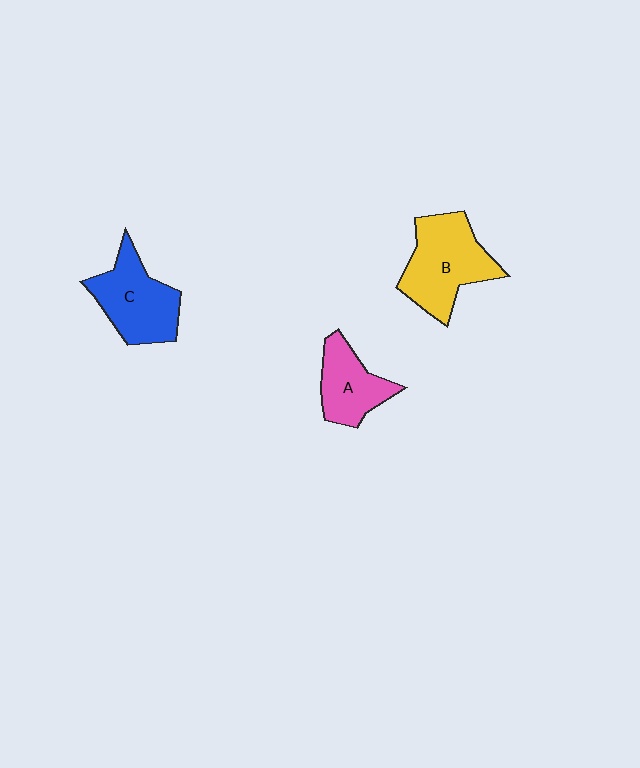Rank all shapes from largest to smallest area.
From largest to smallest: B (yellow), C (blue), A (pink).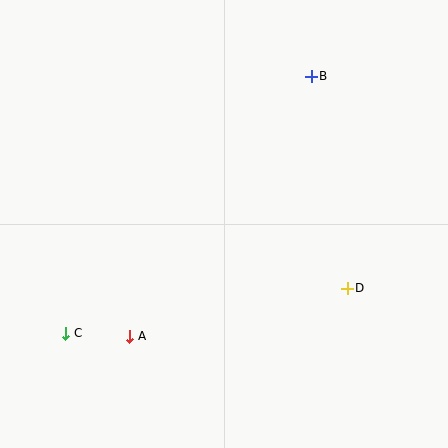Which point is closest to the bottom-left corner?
Point C is closest to the bottom-left corner.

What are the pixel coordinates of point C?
Point C is at (66, 333).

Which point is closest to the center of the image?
Point D at (347, 288) is closest to the center.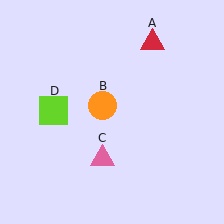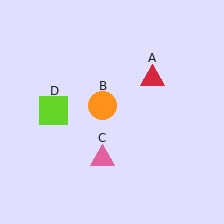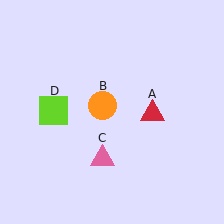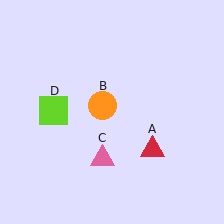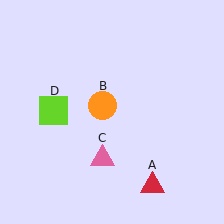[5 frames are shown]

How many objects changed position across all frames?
1 object changed position: red triangle (object A).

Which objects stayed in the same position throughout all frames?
Orange circle (object B) and pink triangle (object C) and lime square (object D) remained stationary.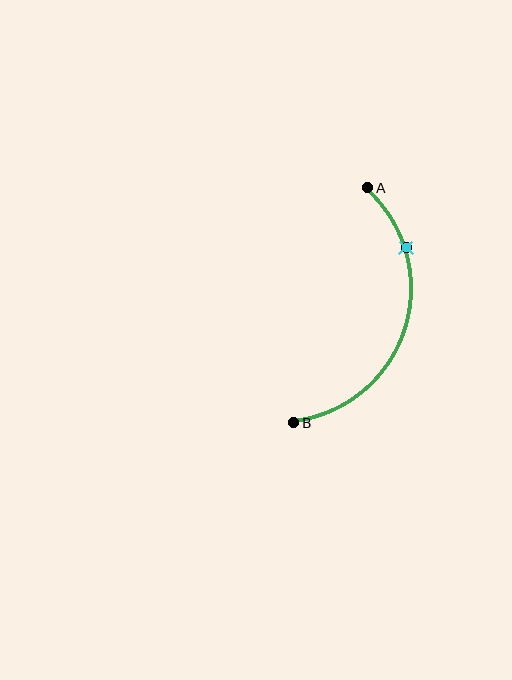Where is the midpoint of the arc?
The arc midpoint is the point on the curve farthest from the straight line joining A and B. It sits to the right of that line.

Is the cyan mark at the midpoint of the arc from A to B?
No. The cyan mark lies on the arc but is closer to endpoint A. The arc midpoint would be at the point on the curve equidistant along the arc from both A and B.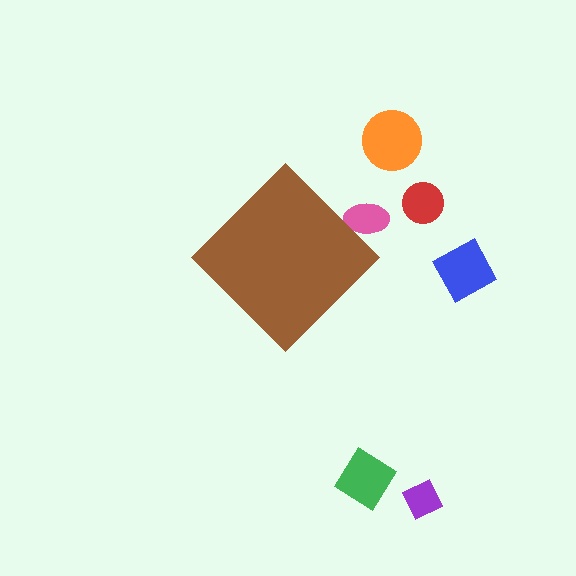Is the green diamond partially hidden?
No, the green diamond is fully visible.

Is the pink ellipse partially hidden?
Yes, the pink ellipse is partially hidden behind the brown diamond.